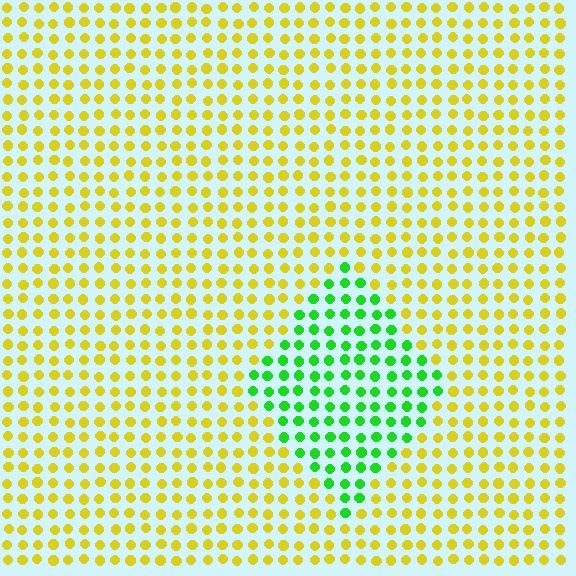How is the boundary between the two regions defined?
The boundary is defined purely by a slight shift in hue (about 64 degrees). Spacing, size, and orientation are identical on both sides.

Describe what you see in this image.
The image is filled with small yellow elements in a uniform arrangement. A diamond-shaped region is visible where the elements are tinted to a slightly different hue, forming a subtle color boundary.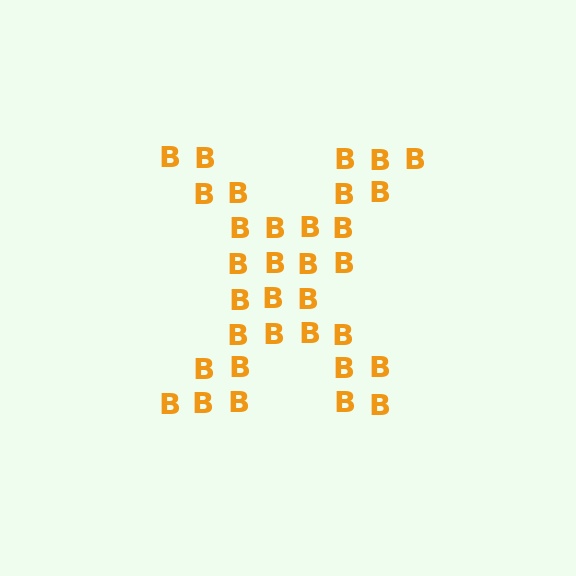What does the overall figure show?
The overall figure shows the letter X.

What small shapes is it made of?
It is made of small letter B's.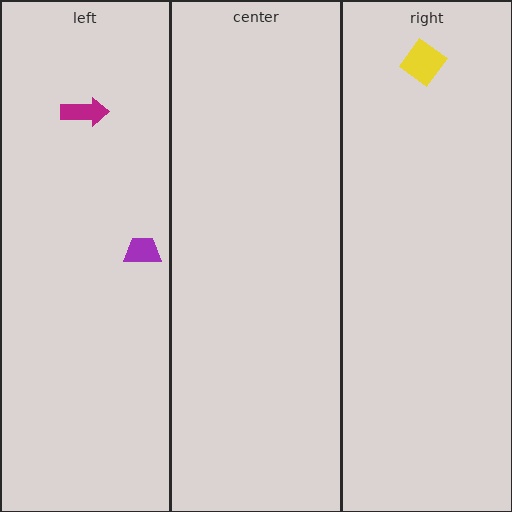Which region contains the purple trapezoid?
The left region.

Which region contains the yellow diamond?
The right region.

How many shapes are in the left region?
2.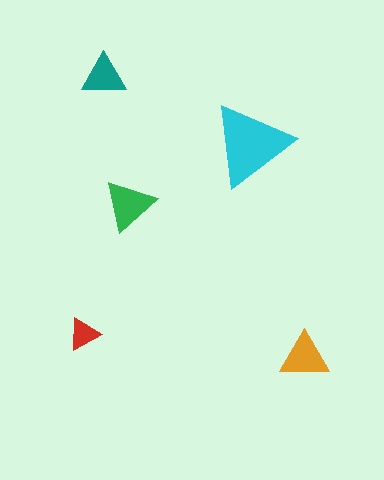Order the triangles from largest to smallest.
the cyan one, the green one, the orange one, the teal one, the red one.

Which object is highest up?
The teal triangle is topmost.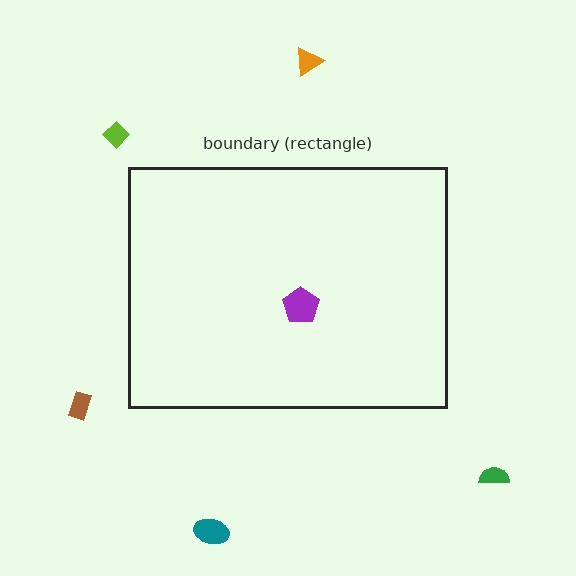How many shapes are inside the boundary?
1 inside, 5 outside.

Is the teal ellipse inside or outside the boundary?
Outside.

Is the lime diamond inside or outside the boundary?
Outside.